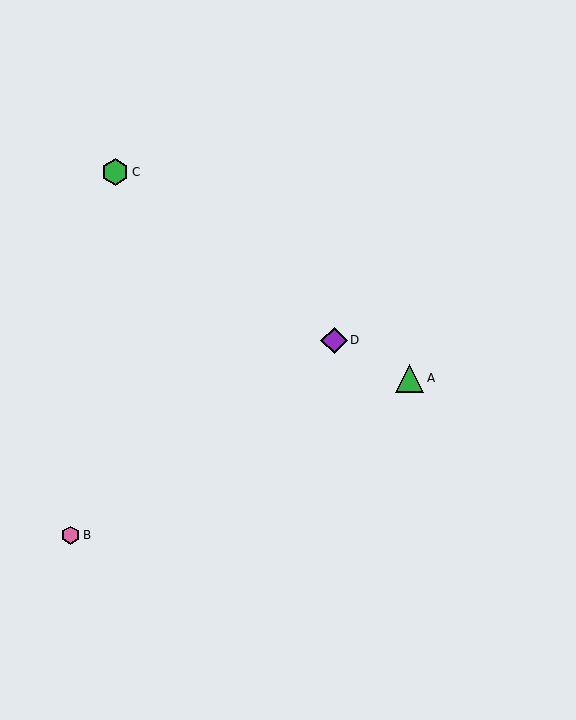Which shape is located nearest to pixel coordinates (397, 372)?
The green triangle (labeled A) at (410, 378) is nearest to that location.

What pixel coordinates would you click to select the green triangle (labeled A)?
Click at (410, 378) to select the green triangle A.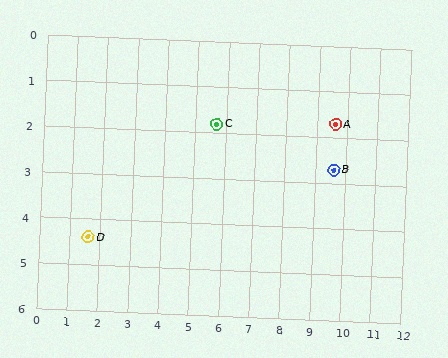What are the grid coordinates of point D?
Point D is at approximately (1.6, 4.4).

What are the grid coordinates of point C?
Point C is at approximately (5.7, 1.8).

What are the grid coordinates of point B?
Point B is at approximately (9.6, 2.7).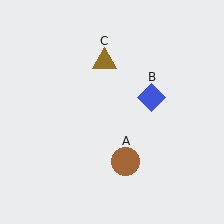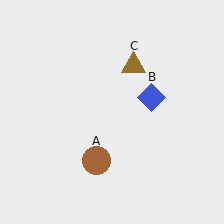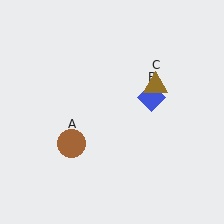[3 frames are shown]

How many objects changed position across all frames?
2 objects changed position: brown circle (object A), brown triangle (object C).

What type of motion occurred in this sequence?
The brown circle (object A), brown triangle (object C) rotated clockwise around the center of the scene.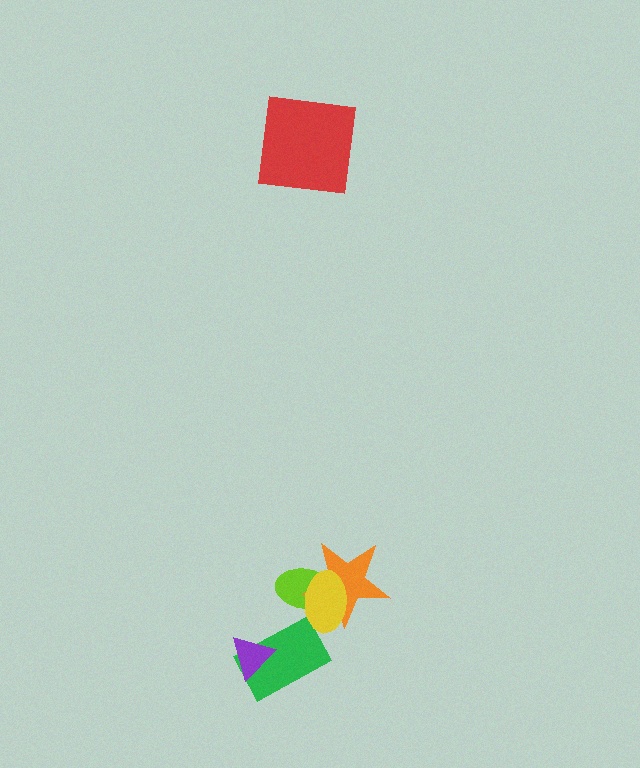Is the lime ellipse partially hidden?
Yes, it is partially covered by another shape.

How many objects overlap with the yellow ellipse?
2 objects overlap with the yellow ellipse.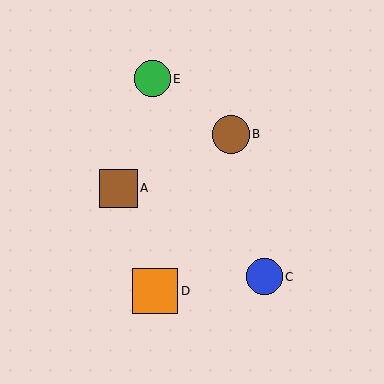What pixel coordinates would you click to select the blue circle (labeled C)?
Click at (264, 277) to select the blue circle C.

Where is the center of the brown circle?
The center of the brown circle is at (231, 134).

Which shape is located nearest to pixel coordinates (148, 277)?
The orange square (labeled D) at (155, 291) is nearest to that location.